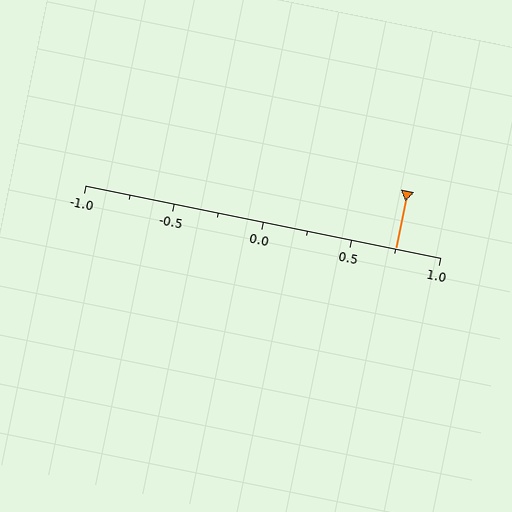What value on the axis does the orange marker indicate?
The marker indicates approximately 0.75.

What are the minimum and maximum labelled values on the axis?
The axis runs from -1.0 to 1.0.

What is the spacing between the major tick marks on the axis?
The major ticks are spaced 0.5 apart.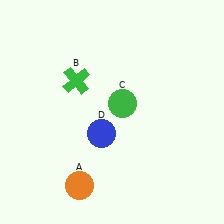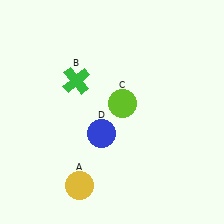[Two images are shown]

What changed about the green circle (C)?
In Image 1, C is green. In Image 2, it changed to lime.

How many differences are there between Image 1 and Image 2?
There are 2 differences between the two images.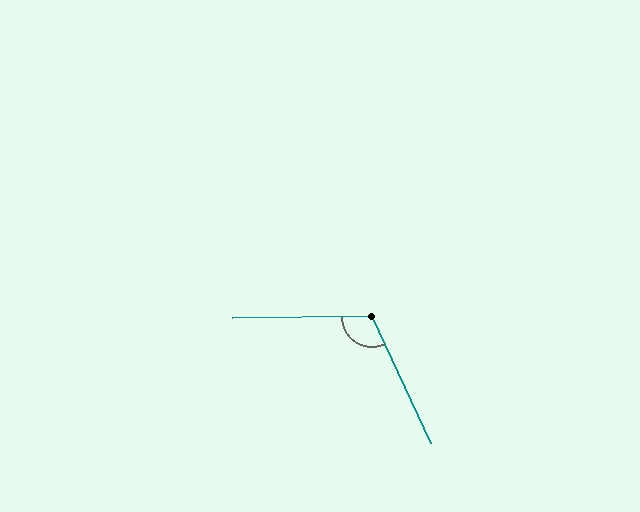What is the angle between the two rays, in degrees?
Approximately 114 degrees.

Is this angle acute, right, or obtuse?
It is obtuse.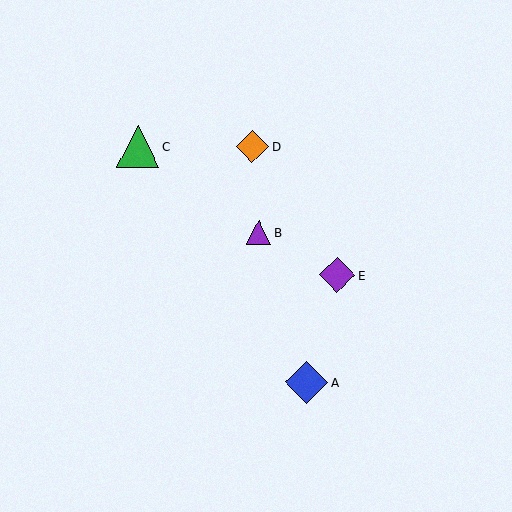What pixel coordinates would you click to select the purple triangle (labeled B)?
Click at (259, 233) to select the purple triangle B.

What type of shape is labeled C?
Shape C is a green triangle.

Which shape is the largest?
The blue diamond (labeled A) is the largest.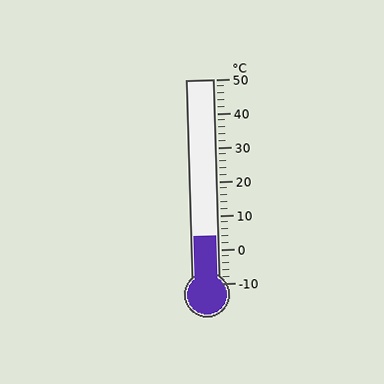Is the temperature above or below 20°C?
The temperature is below 20°C.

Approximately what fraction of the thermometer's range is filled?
The thermometer is filled to approximately 25% of its range.